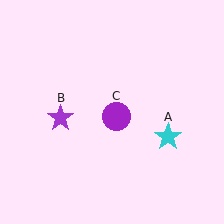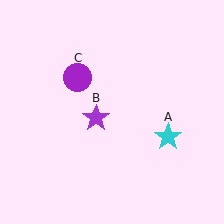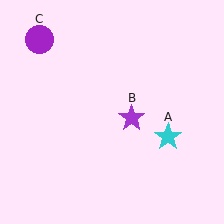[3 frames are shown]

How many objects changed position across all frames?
2 objects changed position: purple star (object B), purple circle (object C).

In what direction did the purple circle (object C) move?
The purple circle (object C) moved up and to the left.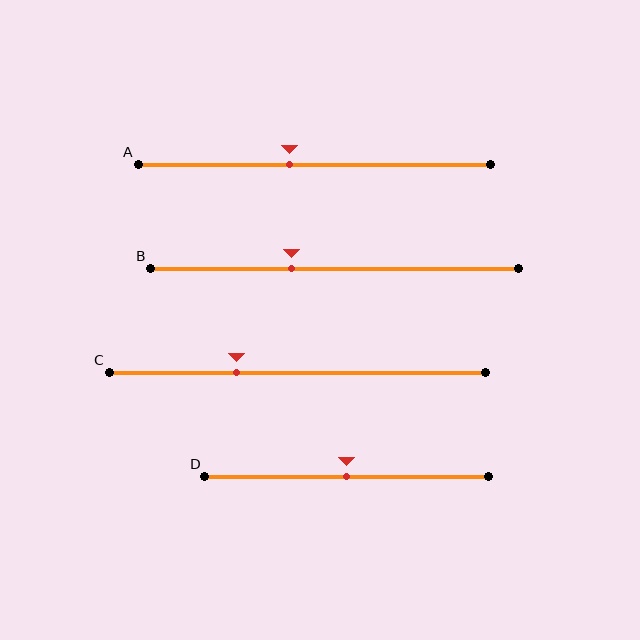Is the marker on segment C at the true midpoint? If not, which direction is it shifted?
No, the marker on segment C is shifted to the left by about 16% of the segment length.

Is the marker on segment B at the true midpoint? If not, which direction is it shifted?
No, the marker on segment B is shifted to the left by about 12% of the segment length.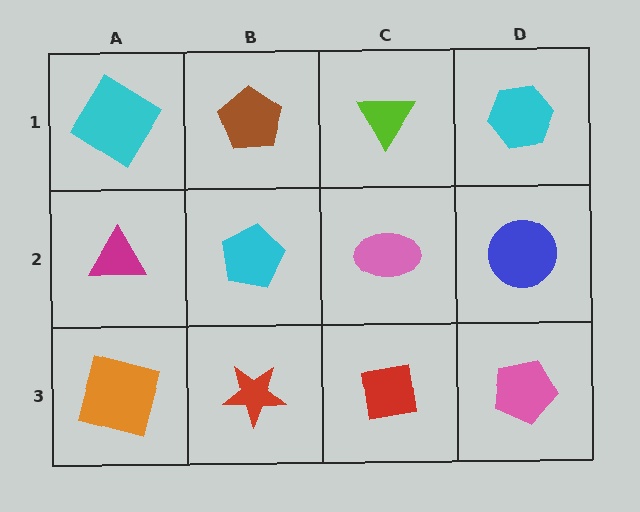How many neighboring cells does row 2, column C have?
4.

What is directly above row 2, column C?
A lime triangle.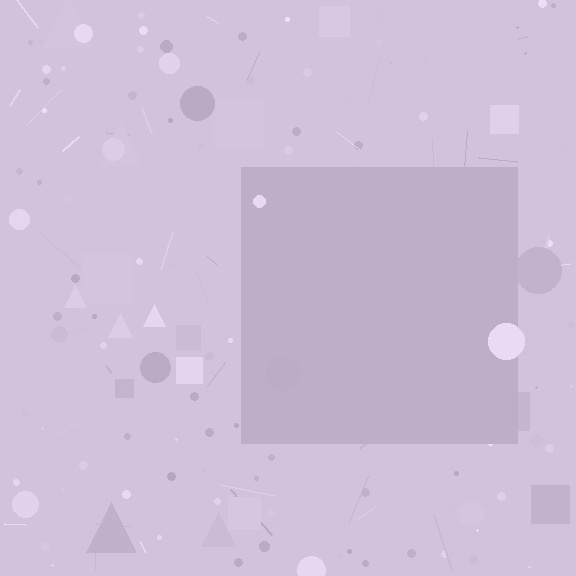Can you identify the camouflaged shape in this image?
The camouflaged shape is a square.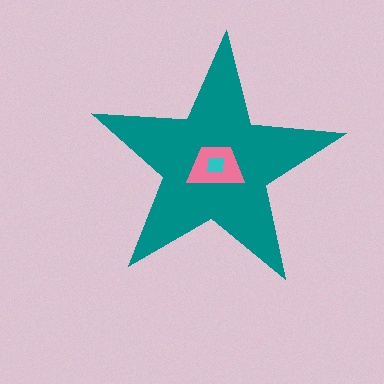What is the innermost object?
The cyan square.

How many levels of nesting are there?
3.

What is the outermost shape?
The teal star.